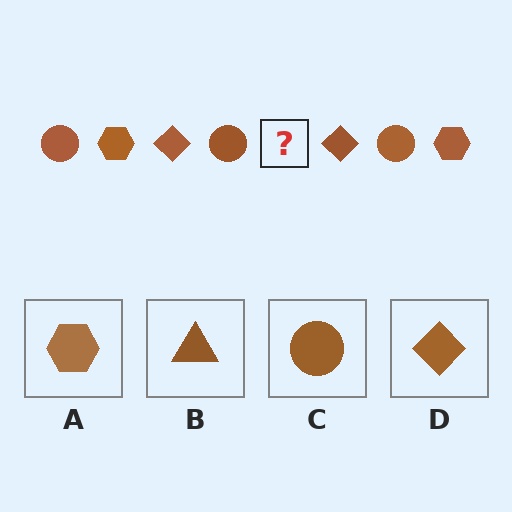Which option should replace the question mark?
Option A.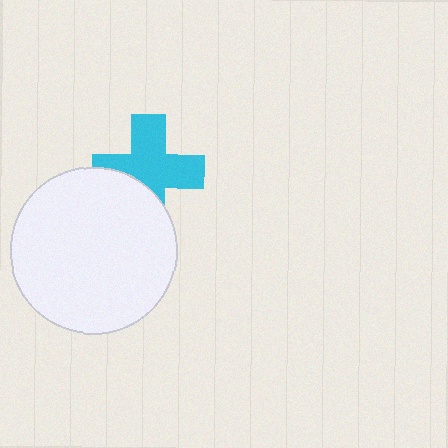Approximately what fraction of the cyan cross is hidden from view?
Roughly 33% of the cyan cross is hidden behind the white circle.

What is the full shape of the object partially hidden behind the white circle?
The partially hidden object is a cyan cross.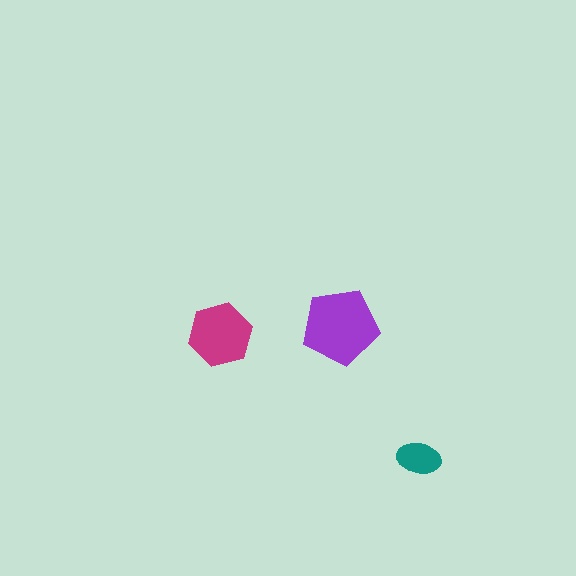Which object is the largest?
The purple pentagon.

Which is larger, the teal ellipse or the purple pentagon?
The purple pentagon.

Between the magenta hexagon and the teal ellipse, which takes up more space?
The magenta hexagon.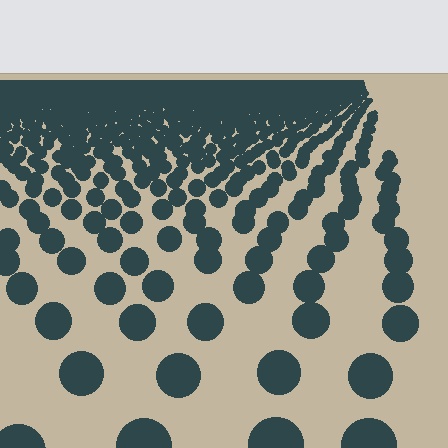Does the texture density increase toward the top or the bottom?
Density increases toward the top.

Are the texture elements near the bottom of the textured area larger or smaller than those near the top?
Larger. Near the bottom, elements are closer to the viewer and appear at a bigger on-screen size.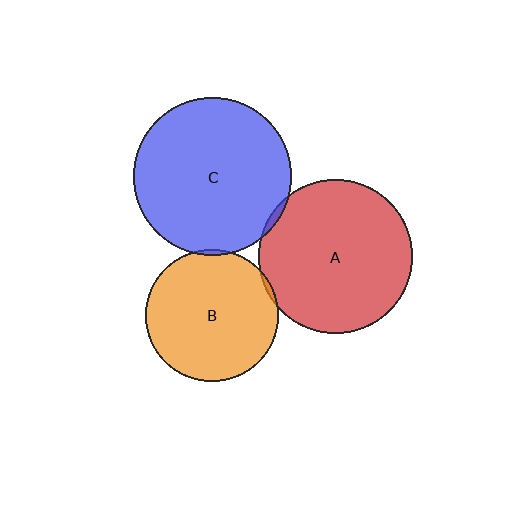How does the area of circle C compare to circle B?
Approximately 1.4 times.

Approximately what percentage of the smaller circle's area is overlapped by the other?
Approximately 5%.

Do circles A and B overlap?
Yes.